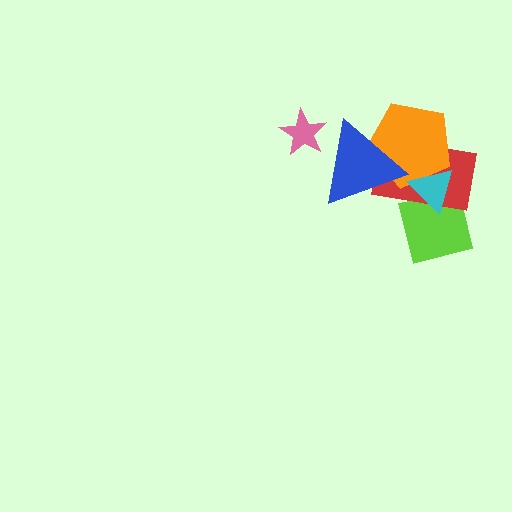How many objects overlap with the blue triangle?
3 objects overlap with the blue triangle.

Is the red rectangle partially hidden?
Yes, it is partially covered by another shape.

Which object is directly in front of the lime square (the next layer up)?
The red rectangle is directly in front of the lime square.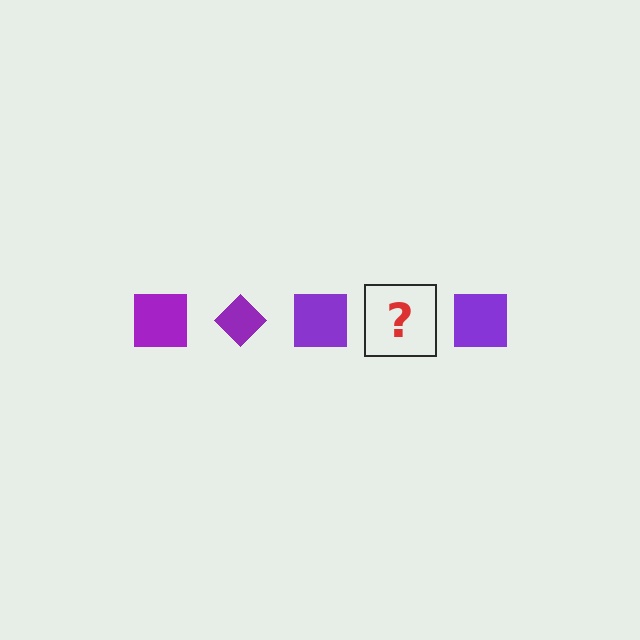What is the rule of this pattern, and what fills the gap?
The rule is that the pattern cycles through square, diamond shapes in purple. The gap should be filled with a purple diamond.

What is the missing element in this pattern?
The missing element is a purple diamond.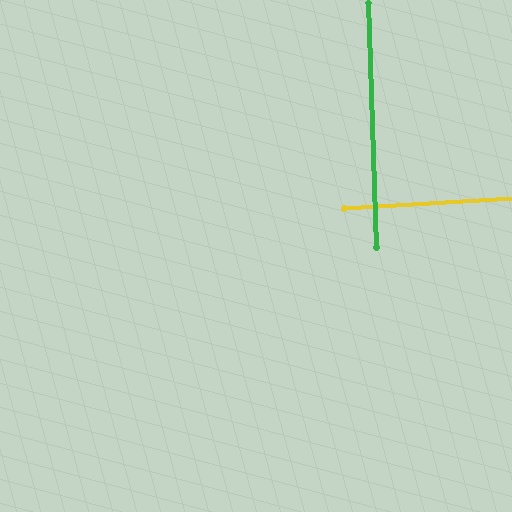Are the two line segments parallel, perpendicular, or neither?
Perpendicular — they meet at approximately 88°.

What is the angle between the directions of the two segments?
Approximately 88 degrees.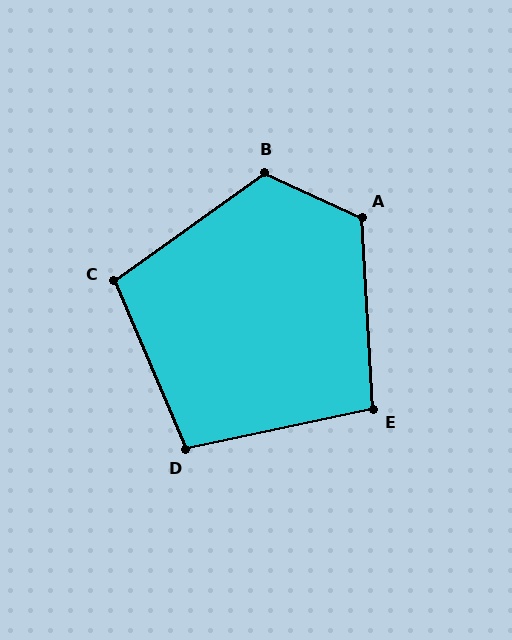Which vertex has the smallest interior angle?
E, at approximately 99 degrees.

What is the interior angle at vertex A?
Approximately 118 degrees (obtuse).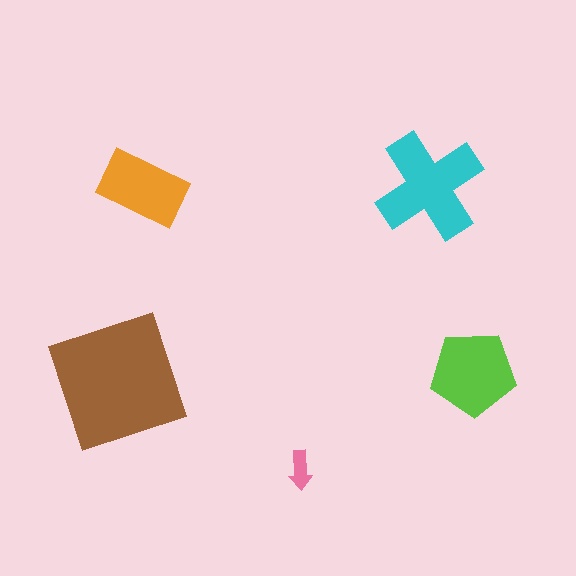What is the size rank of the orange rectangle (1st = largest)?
4th.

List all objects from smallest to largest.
The pink arrow, the orange rectangle, the lime pentagon, the cyan cross, the brown square.